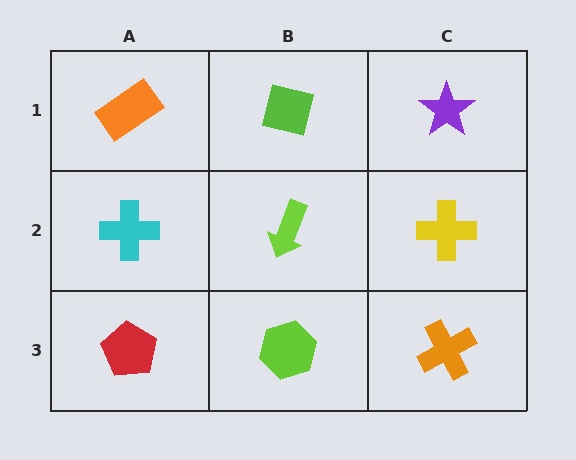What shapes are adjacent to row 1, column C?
A yellow cross (row 2, column C), a lime square (row 1, column B).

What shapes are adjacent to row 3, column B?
A lime arrow (row 2, column B), a red pentagon (row 3, column A), an orange cross (row 3, column C).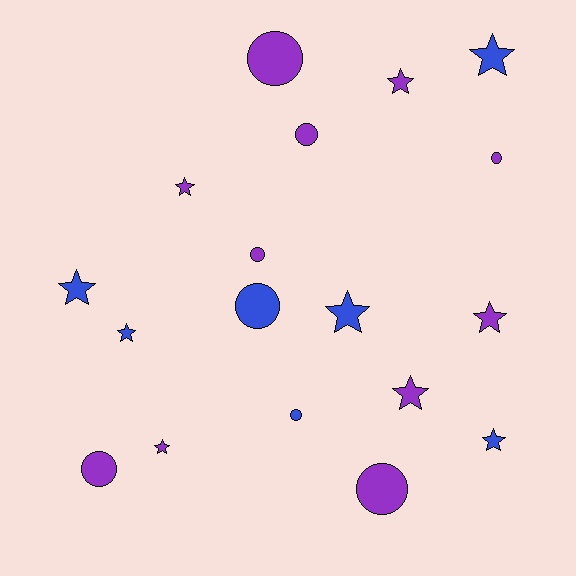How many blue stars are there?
There are 5 blue stars.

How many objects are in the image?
There are 18 objects.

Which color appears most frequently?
Purple, with 11 objects.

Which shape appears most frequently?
Star, with 10 objects.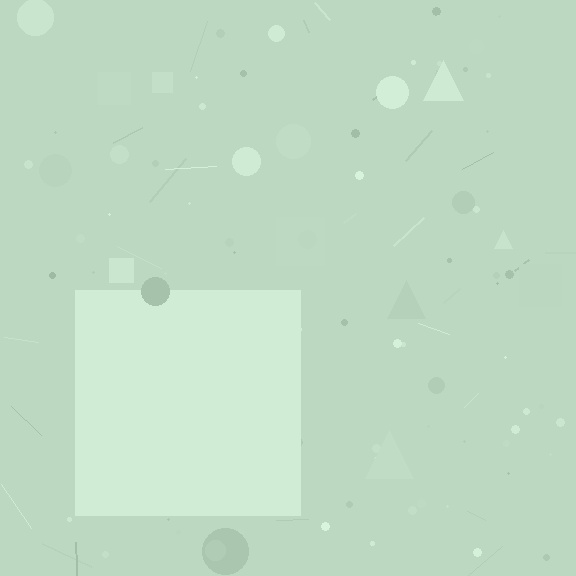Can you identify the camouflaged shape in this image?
The camouflaged shape is a square.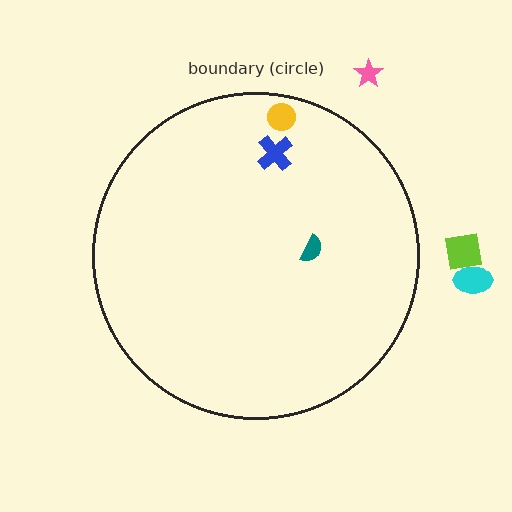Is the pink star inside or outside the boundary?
Outside.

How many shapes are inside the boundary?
3 inside, 3 outside.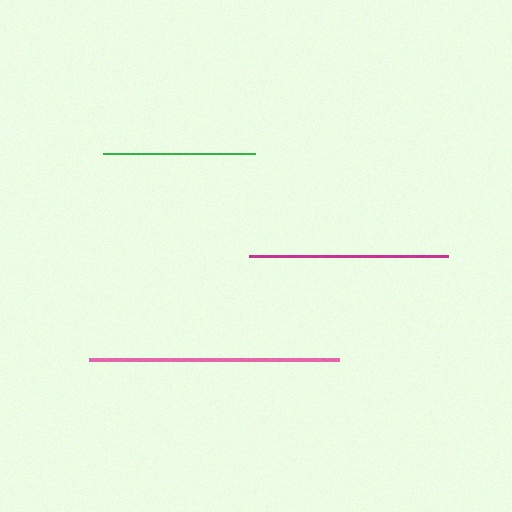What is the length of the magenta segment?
The magenta segment is approximately 199 pixels long.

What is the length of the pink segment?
The pink segment is approximately 250 pixels long.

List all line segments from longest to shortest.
From longest to shortest: pink, magenta, green.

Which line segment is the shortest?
The green line is the shortest at approximately 152 pixels.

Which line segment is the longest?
The pink line is the longest at approximately 250 pixels.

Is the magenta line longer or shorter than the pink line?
The pink line is longer than the magenta line.